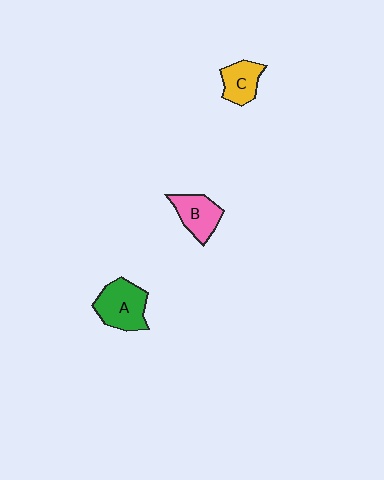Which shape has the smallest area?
Shape C (yellow).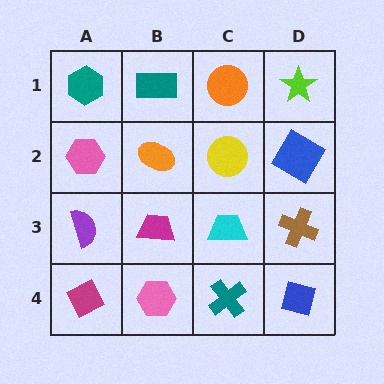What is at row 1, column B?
A teal rectangle.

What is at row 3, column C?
A cyan trapezoid.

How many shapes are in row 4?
4 shapes.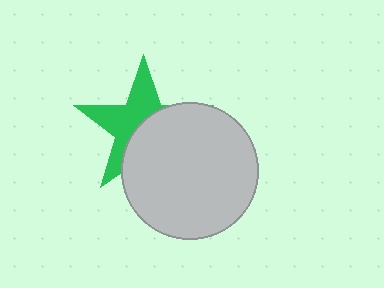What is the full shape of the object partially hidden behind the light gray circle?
The partially hidden object is a green star.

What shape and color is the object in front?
The object in front is a light gray circle.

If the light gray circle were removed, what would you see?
You would see the complete green star.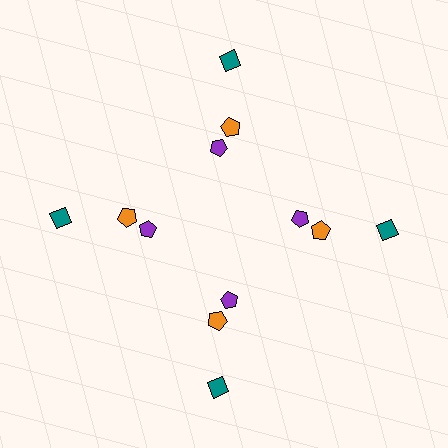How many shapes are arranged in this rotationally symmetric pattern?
There are 12 shapes, arranged in 4 groups of 3.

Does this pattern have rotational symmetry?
Yes, this pattern has 4-fold rotational symmetry. It looks the same after rotating 90 degrees around the center.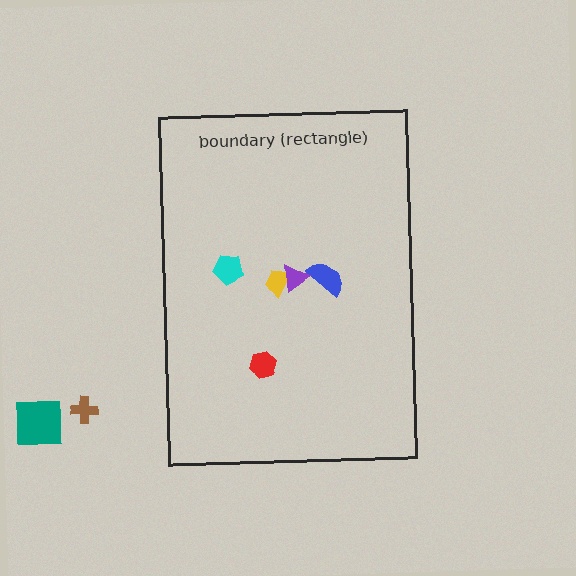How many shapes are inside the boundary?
5 inside, 2 outside.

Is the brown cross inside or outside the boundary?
Outside.